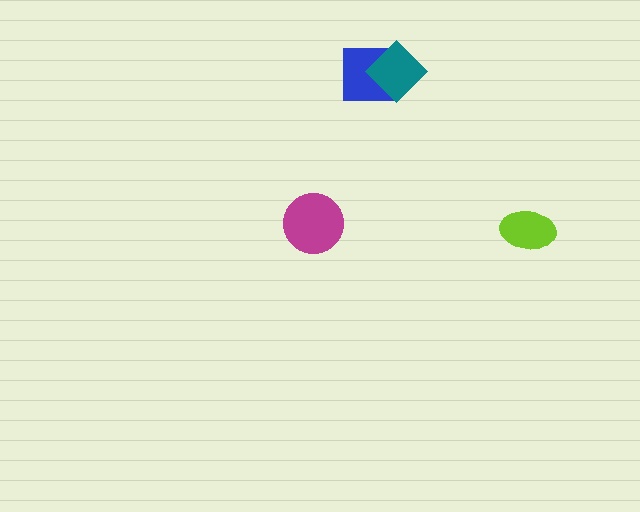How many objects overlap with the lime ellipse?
0 objects overlap with the lime ellipse.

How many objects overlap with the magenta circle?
0 objects overlap with the magenta circle.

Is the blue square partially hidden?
Yes, it is partially covered by another shape.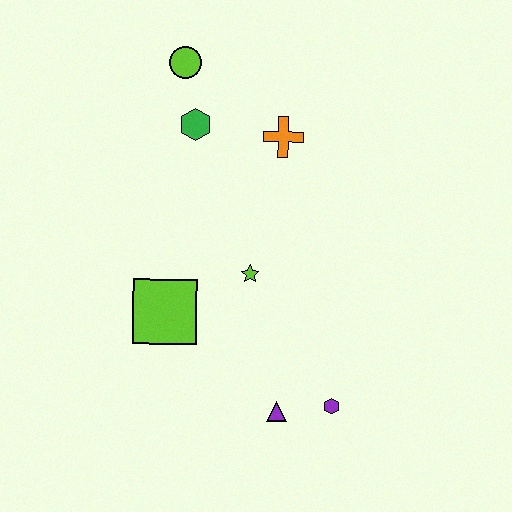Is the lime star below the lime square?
No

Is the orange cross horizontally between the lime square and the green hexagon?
No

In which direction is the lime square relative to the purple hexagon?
The lime square is to the left of the purple hexagon.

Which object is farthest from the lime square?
The lime circle is farthest from the lime square.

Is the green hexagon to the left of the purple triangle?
Yes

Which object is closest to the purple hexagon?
The purple triangle is closest to the purple hexagon.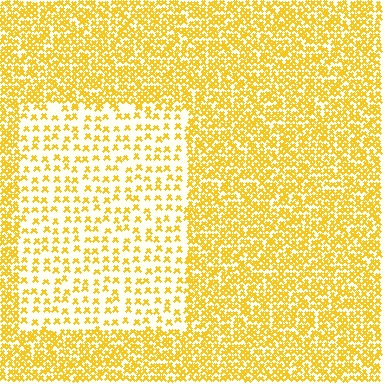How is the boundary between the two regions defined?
The boundary is defined by a change in element density (approximately 2.5x ratio). All elements are the same color, size, and shape.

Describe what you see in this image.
The image contains small yellow elements arranged at two different densities. A rectangle-shaped region is visible where the elements are less densely packed than the surrounding area.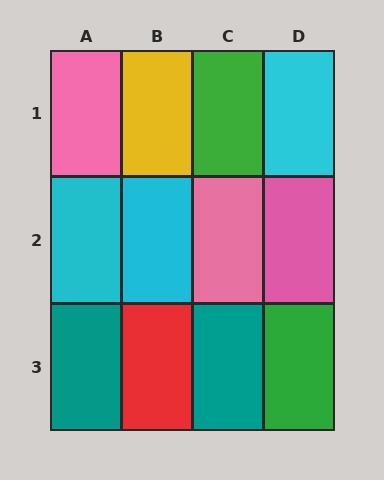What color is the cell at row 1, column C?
Green.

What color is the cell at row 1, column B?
Yellow.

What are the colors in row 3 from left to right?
Teal, red, teal, green.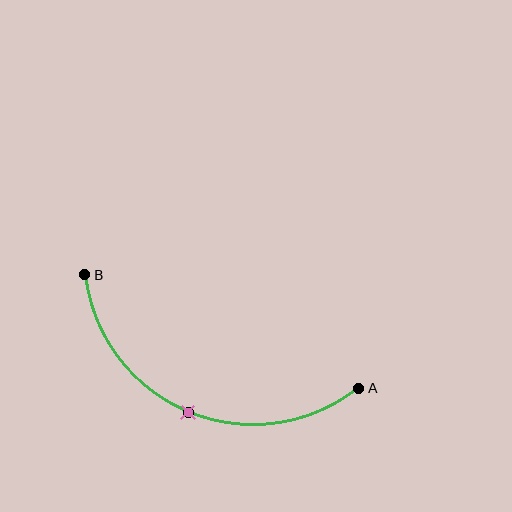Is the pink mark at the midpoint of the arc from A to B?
Yes. The pink mark lies on the arc at equal arc-length from both A and B — it is the arc midpoint.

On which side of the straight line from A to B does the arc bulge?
The arc bulges below the straight line connecting A and B.